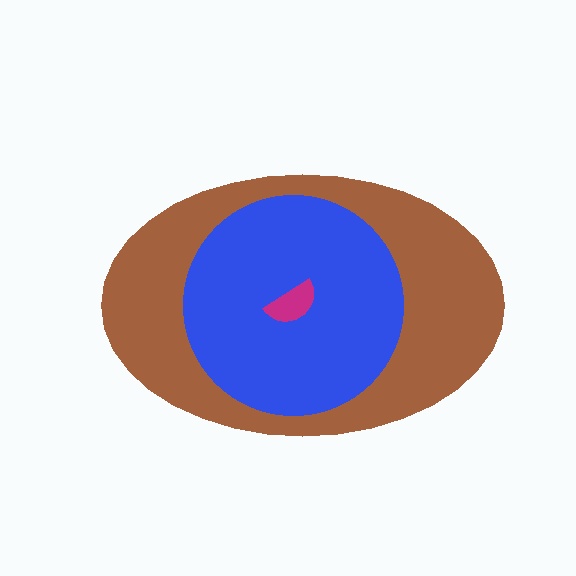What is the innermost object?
The magenta semicircle.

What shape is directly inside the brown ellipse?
The blue circle.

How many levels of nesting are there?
3.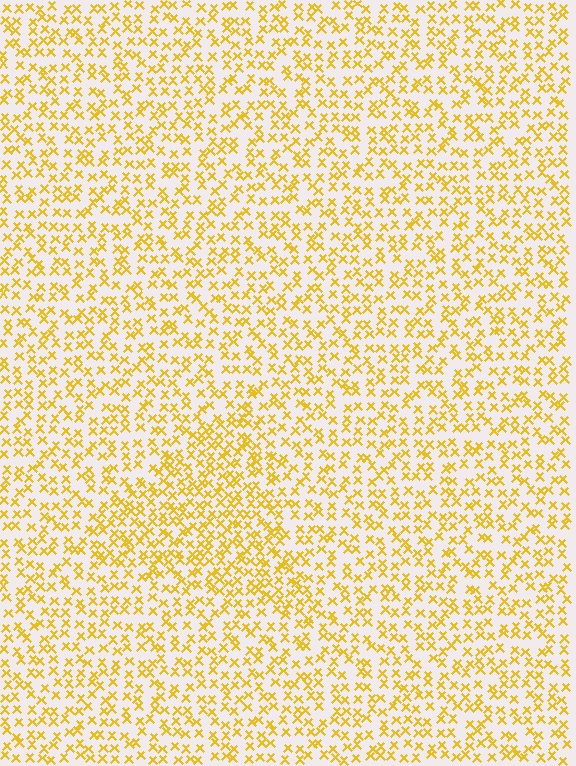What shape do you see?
I see a triangle.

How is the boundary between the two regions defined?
The boundary is defined by a change in element density (approximately 1.5x ratio). All elements are the same color, size, and shape.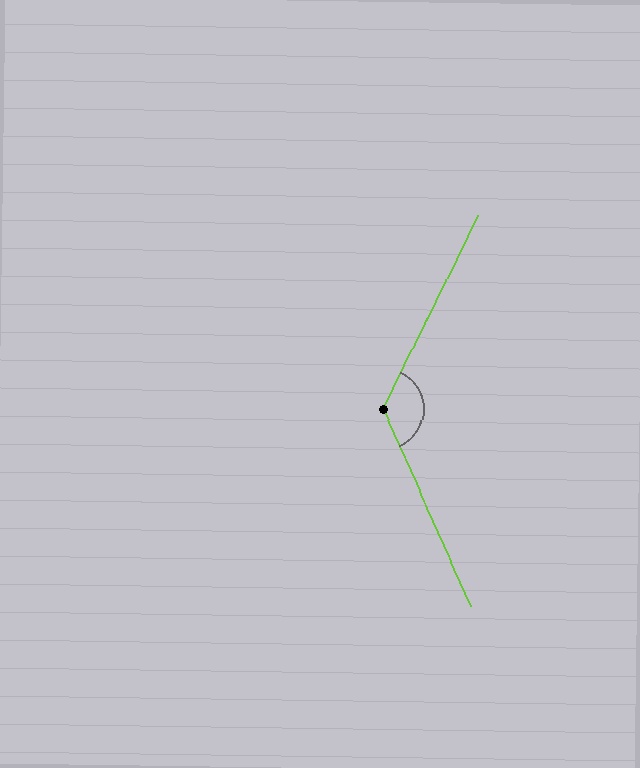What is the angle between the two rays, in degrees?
Approximately 130 degrees.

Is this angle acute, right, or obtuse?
It is obtuse.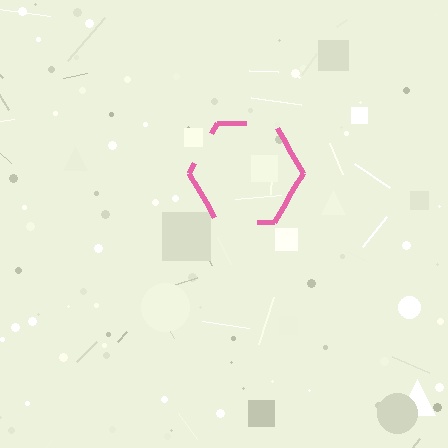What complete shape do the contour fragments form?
The contour fragments form a hexagon.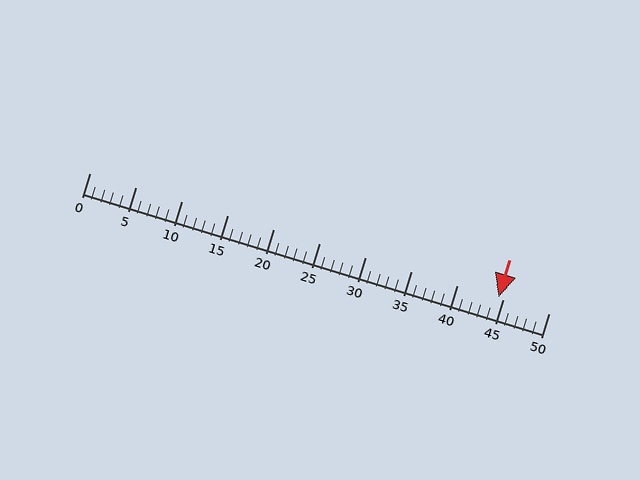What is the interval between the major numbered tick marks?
The major tick marks are spaced 5 units apart.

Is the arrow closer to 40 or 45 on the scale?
The arrow is closer to 45.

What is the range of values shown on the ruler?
The ruler shows values from 0 to 50.